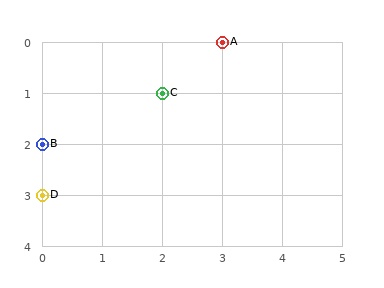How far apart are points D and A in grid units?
Points D and A are 3 columns and 3 rows apart (about 4.2 grid units diagonally).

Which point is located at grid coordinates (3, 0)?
Point A is at (3, 0).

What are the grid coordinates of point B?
Point B is at grid coordinates (0, 2).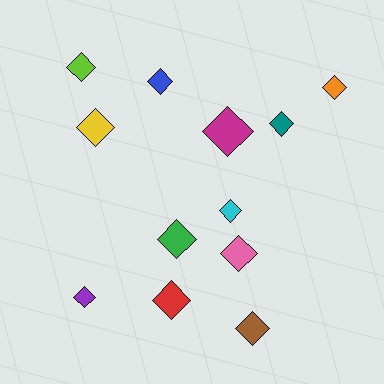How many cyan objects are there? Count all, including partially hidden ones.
There is 1 cyan object.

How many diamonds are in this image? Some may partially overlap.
There are 12 diamonds.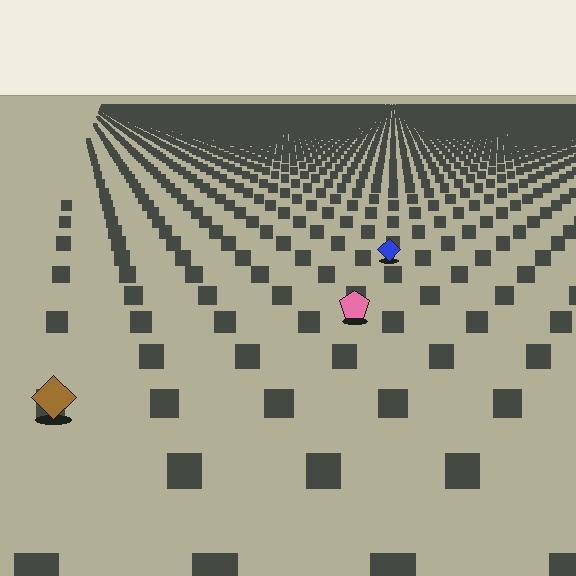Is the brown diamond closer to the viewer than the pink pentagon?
Yes. The brown diamond is closer — you can tell from the texture gradient: the ground texture is coarser near it.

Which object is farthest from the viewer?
The blue diamond is farthest from the viewer. It appears smaller and the ground texture around it is denser.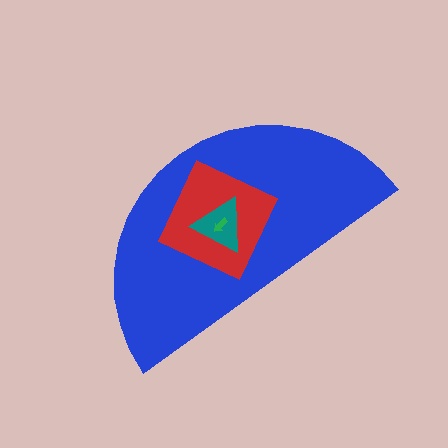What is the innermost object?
The green arrow.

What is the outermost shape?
The blue semicircle.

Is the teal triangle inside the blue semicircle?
Yes.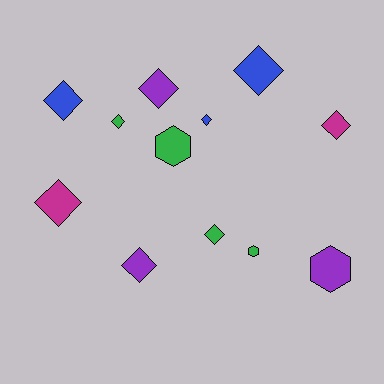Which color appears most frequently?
Green, with 4 objects.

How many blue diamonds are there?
There are 3 blue diamonds.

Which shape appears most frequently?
Diamond, with 9 objects.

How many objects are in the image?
There are 12 objects.